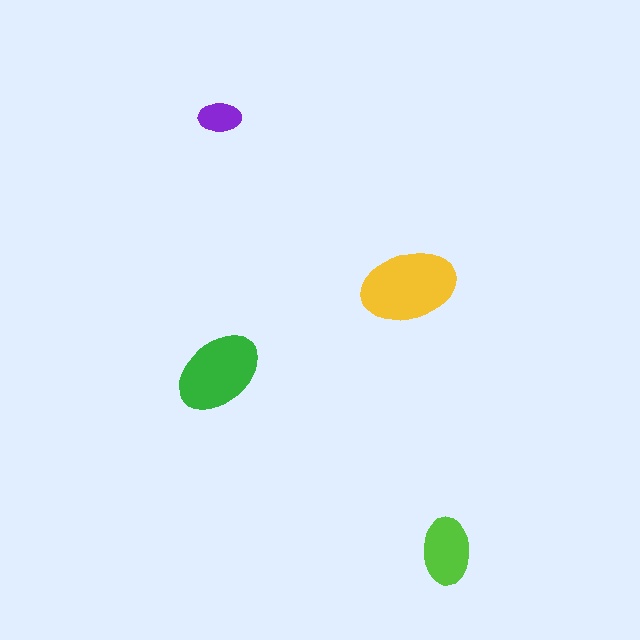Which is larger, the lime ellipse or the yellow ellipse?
The yellow one.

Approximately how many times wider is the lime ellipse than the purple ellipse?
About 1.5 times wider.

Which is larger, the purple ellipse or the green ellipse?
The green one.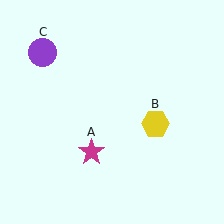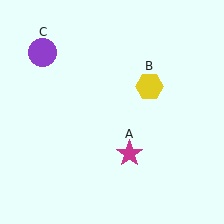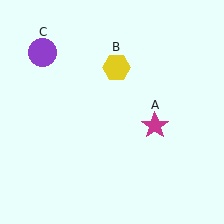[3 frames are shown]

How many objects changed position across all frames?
2 objects changed position: magenta star (object A), yellow hexagon (object B).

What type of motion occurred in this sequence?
The magenta star (object A), yellow hexagon (object B) rotated counterclockwise around the center of the scene.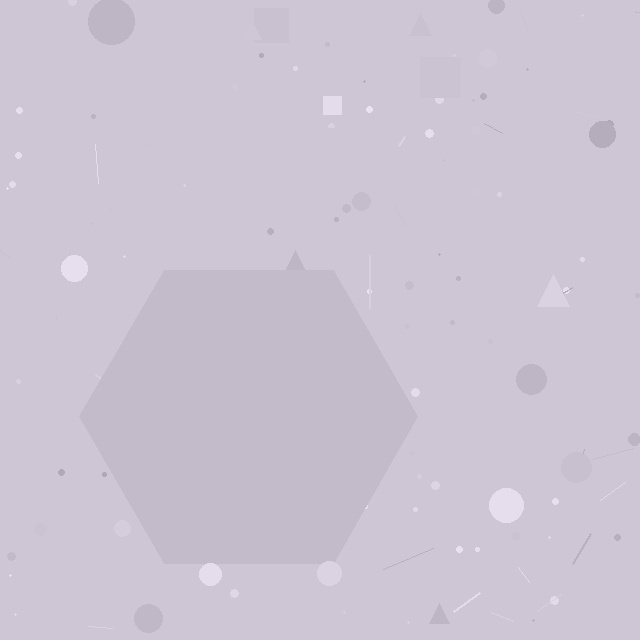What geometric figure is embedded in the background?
A hexagon is embedded in the background.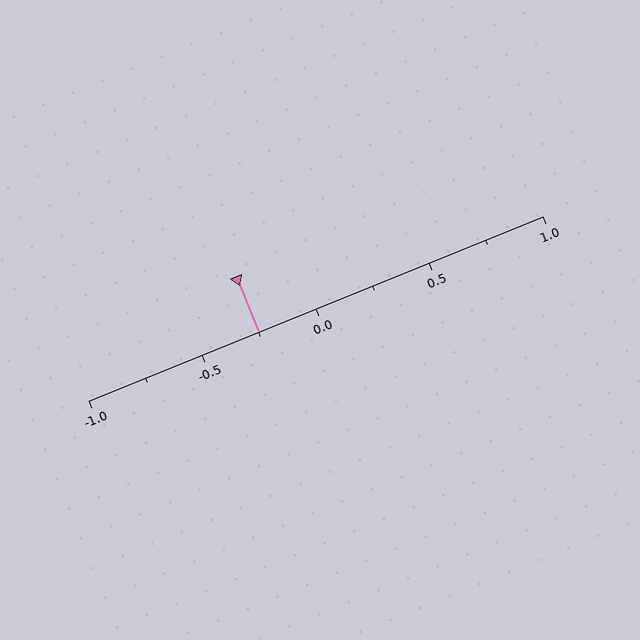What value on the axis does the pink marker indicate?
The marker indicates approximately -0.25.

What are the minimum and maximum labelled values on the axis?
The axis runs from -1.0 to 1.0.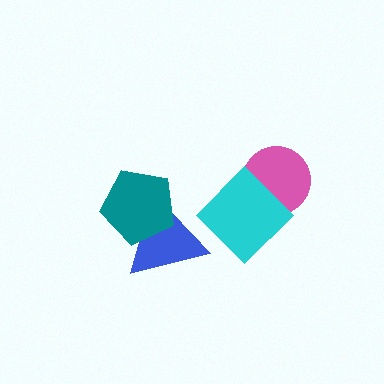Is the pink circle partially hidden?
Yes, it is partially covered by another shape.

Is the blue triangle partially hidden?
Yes, it is partially covered by another shape.